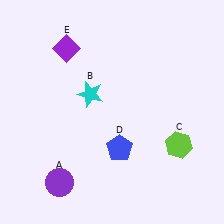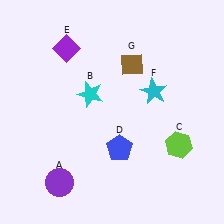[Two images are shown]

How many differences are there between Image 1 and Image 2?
There are 2 differences between the two images.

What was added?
A cyan star (F), a brown diamond (G) were added in Image 2.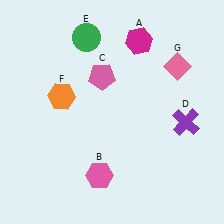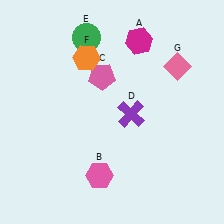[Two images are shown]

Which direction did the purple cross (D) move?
The purple cross (D) moved left.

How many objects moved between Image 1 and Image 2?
2 objects moved between the two images.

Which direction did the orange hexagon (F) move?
The orange hexagon (F) moved up.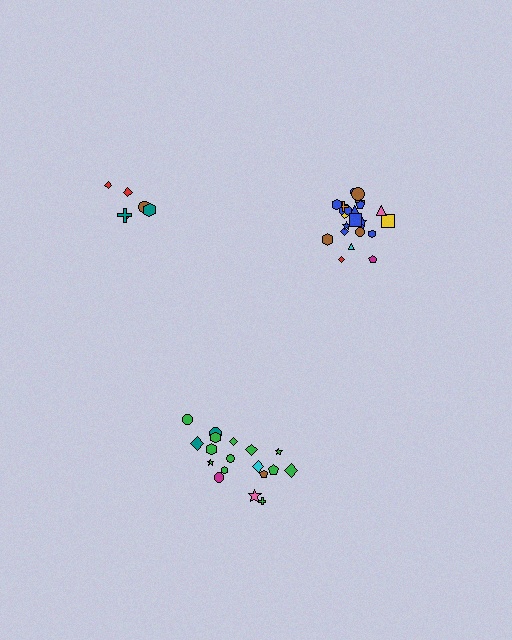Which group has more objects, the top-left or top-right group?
The top-right group.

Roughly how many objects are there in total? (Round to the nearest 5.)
Roughly 45 objects in total.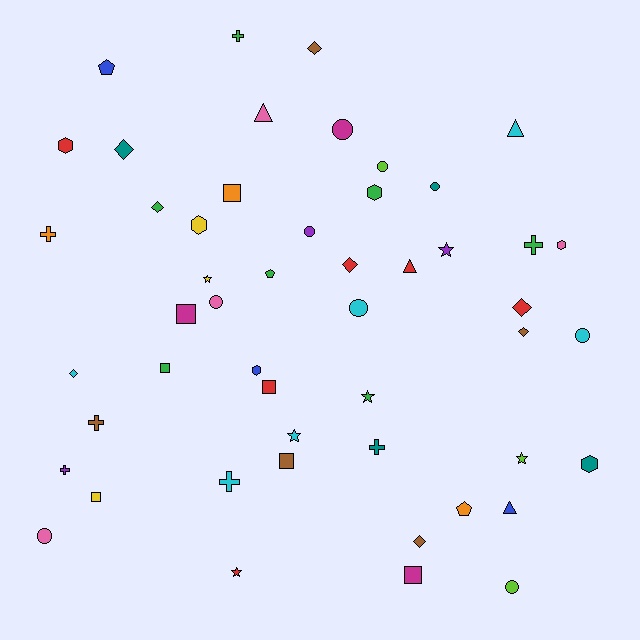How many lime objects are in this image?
There are 3 lime objects.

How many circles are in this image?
There are 9 circles.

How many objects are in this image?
There are 50 objects.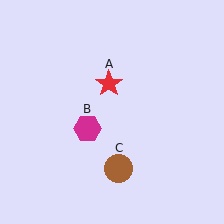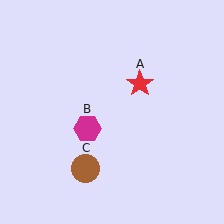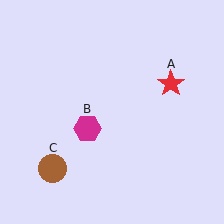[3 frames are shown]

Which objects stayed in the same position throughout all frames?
Magenta hexagon (object B) remained stationary.